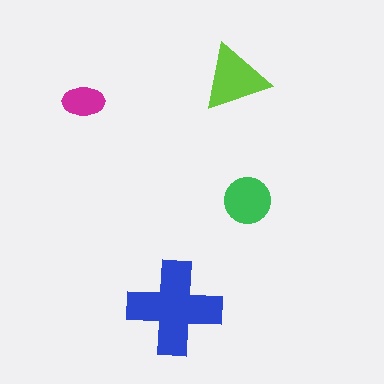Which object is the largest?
The blue cross.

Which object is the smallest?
The magenta ellipse.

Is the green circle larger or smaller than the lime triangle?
Smaller.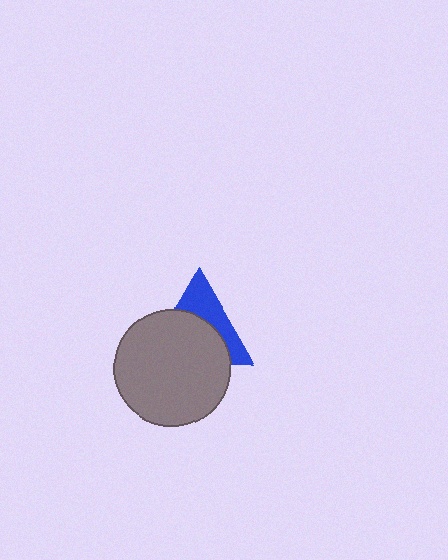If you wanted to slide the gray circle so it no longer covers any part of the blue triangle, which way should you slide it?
Slide it down — that is the most direct way to separate the two shapes.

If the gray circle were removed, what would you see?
You would see the complete blue triangle.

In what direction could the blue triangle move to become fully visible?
The blue triangle could move up. That would shift it out from behind the gray circle entirely.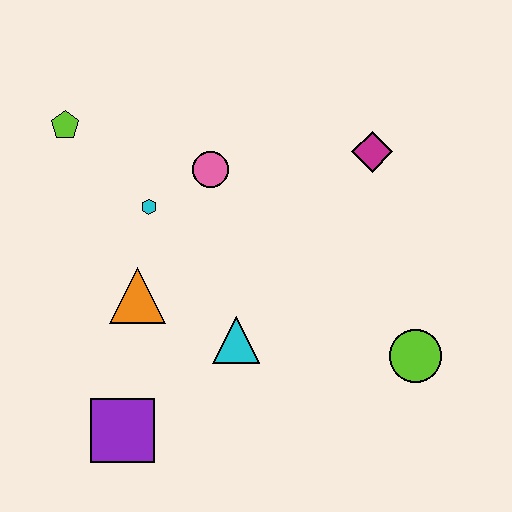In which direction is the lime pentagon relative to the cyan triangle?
The lime pentagon is above the cyan triangle.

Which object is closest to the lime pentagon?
The cyan hexagon is closest to the lime pentagon.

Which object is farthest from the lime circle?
The lime pentagon is farthest from the lime circle.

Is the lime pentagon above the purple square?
Yes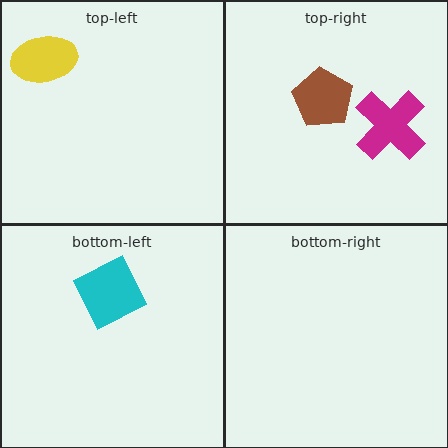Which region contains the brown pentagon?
The top-right region.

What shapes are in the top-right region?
The magenta cross, the brown pentagon.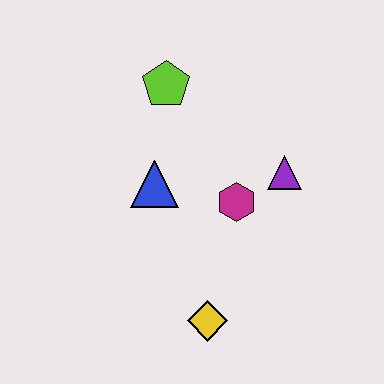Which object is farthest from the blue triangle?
The yellow diamond is farthest from the blue triangle.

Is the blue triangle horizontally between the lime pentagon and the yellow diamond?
No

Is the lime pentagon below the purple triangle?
No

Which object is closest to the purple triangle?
The magenta hexagon is closest to the purple triangle.